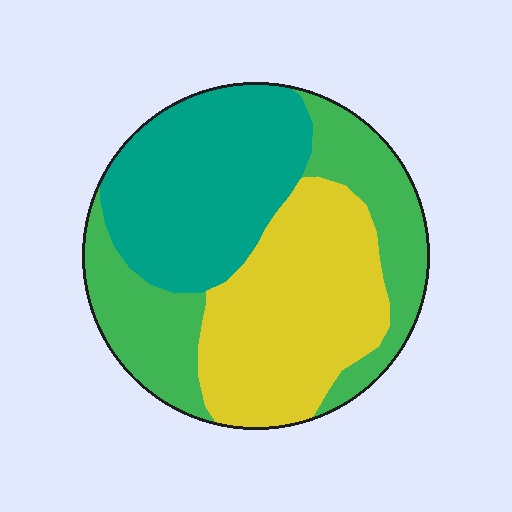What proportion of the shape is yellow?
Yellow covers roughly 35% of the shape.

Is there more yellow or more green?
Yellow.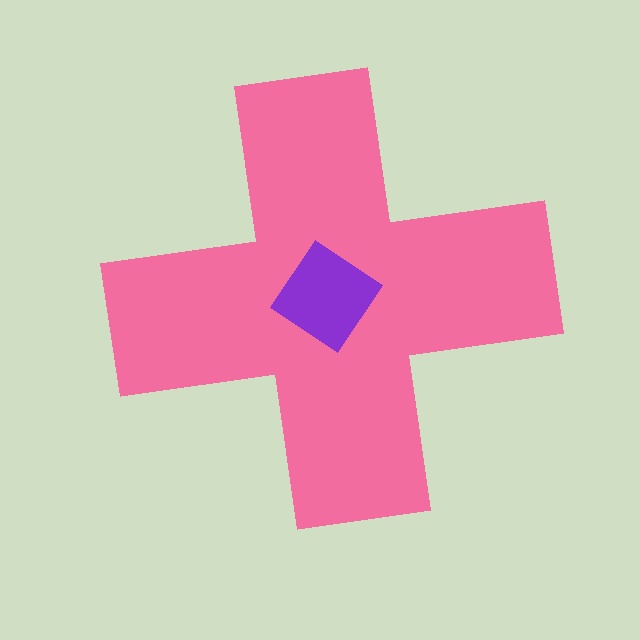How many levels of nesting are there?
2.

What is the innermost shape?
The purple diamond.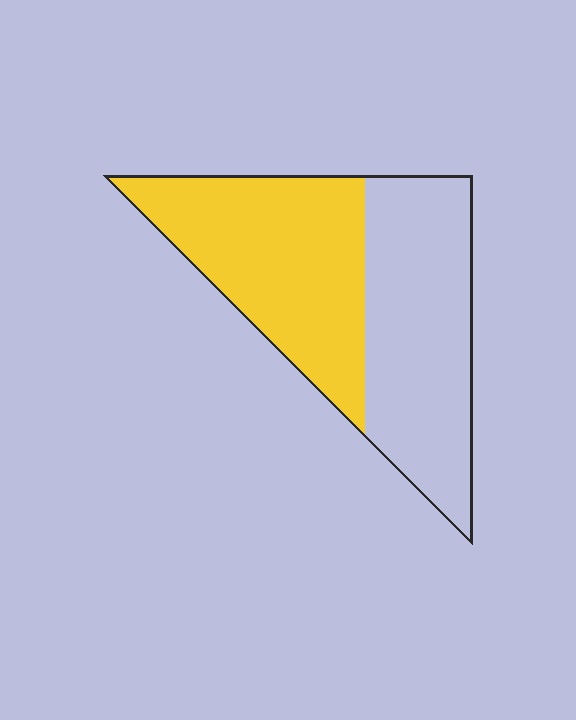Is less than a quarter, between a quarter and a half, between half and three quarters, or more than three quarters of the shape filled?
Between half and three quarters.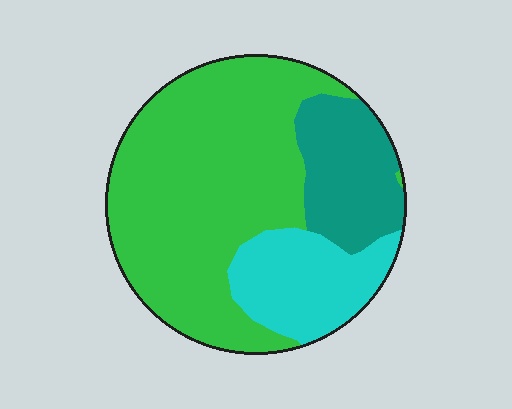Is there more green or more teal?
Green.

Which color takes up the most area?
Green, at roughly 60%.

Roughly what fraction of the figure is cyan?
Cyan takes up about one fifth (1/5) of the figure.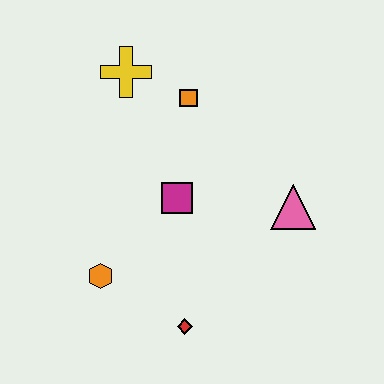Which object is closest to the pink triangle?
The magenta square is closest to the pink triangle.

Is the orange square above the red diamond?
Yes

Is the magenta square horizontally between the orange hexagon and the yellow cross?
No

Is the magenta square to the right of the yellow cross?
Yes